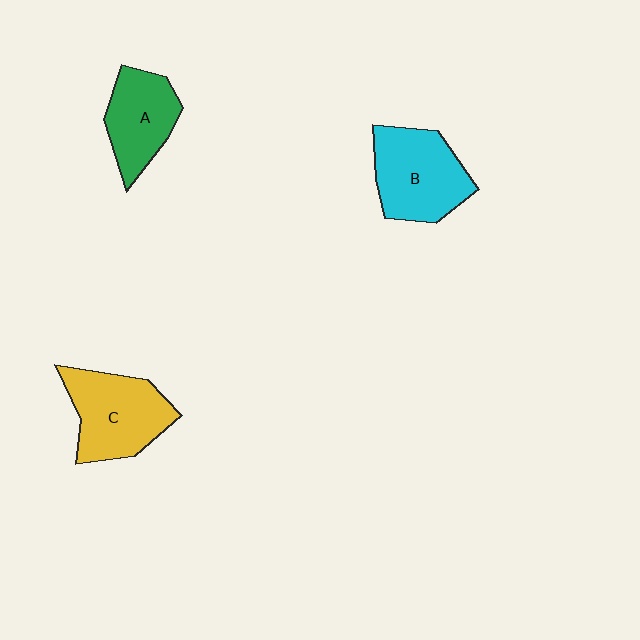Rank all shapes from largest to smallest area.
From largest to smallest: C (yellow), B (cyan), A (green).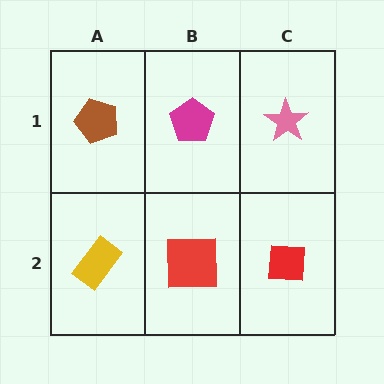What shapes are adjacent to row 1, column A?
A yellow rectangle (row 2, column A), a magenta pentagon (row 1, column B).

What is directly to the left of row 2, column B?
A yellow rectangle.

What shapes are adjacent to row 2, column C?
A pink star (row 1, column C), a red square (row 2, column B).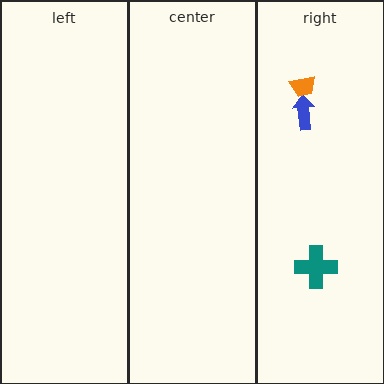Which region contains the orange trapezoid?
The right region.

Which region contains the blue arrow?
The right region.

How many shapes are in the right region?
3.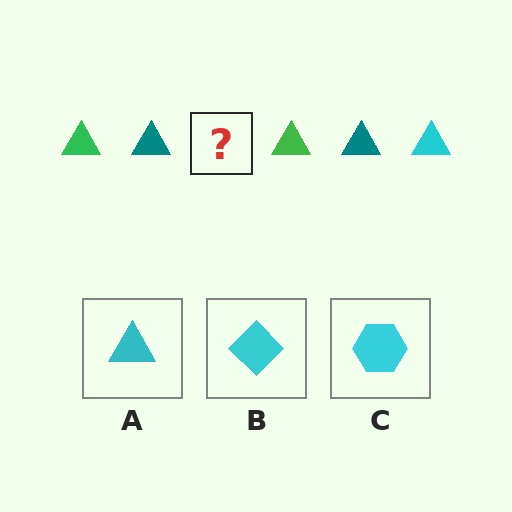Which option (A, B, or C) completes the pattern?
A.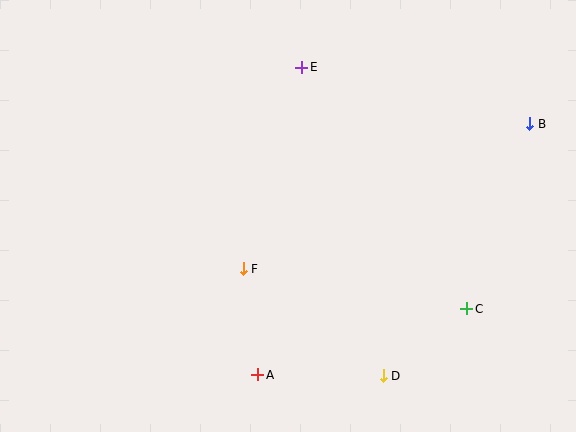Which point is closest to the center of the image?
Point F at (243, 269) is closest to the center.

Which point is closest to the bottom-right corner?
Point C is closest to the bottom-right corner.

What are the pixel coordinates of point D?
Point D is at (383, 376).